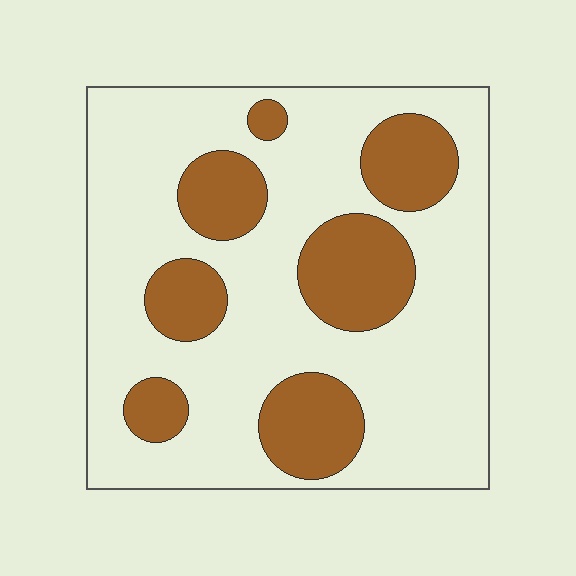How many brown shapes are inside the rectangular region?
7.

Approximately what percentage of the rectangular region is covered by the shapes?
Approximately 25%.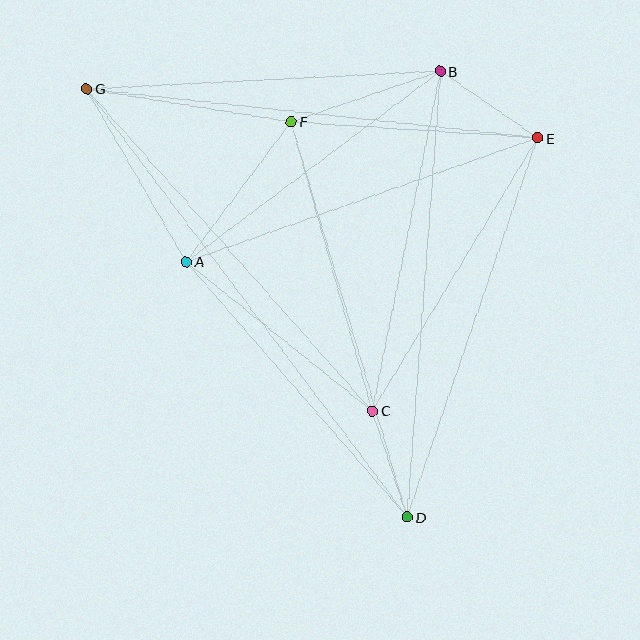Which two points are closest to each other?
Points C and D are closest to each other.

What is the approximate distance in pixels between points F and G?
The distance between F and G is approximately 207 pixels.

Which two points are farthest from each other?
Points D and G are farthest from each other.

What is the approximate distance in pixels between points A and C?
The distance between A and C is approximately 238 pixels.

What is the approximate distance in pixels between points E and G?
The distance between E and G is approximately 454 pixels.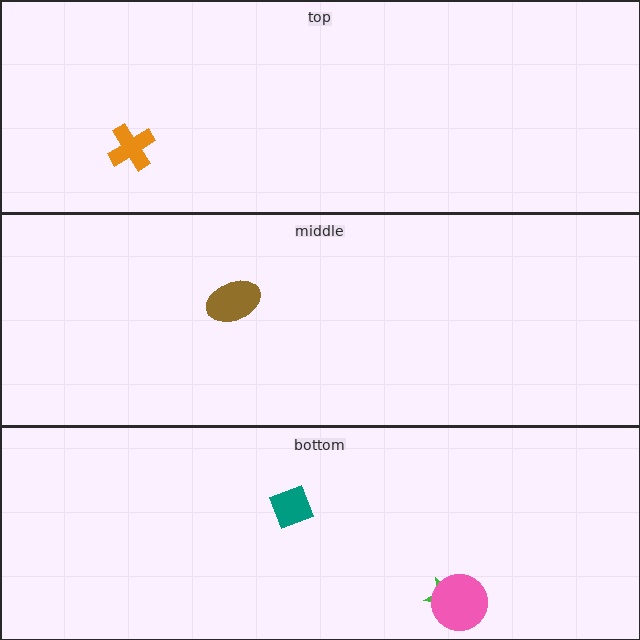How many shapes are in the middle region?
1.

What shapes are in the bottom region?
The teal diamond, the green star, the pink circle.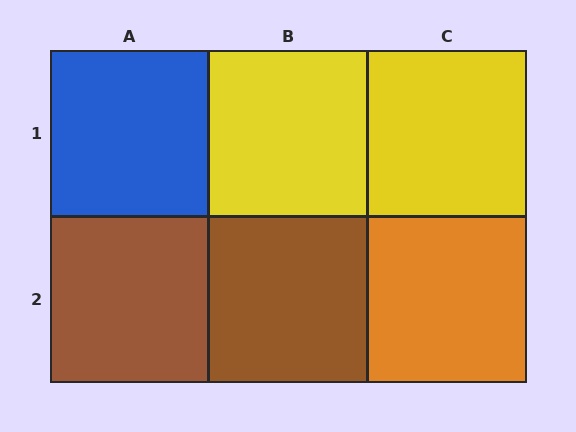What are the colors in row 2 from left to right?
Brown, brown, orange.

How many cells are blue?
1 cell is blue.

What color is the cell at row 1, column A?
Blue.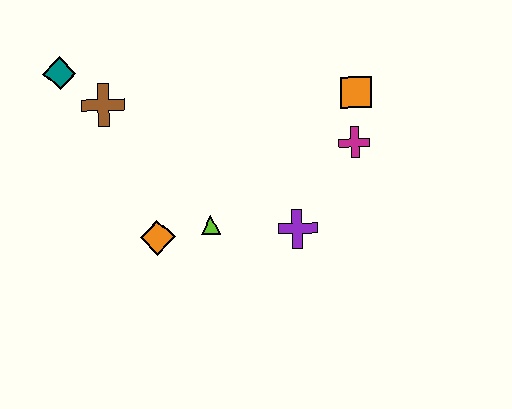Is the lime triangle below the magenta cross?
Yes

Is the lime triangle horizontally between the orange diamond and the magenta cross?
Yes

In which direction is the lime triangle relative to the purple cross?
The lime triangle is to the left of the purple cross.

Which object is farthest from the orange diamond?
The orange square is farthest from the orange diamond.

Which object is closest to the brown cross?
The teal diamond is closest to the brown cross.